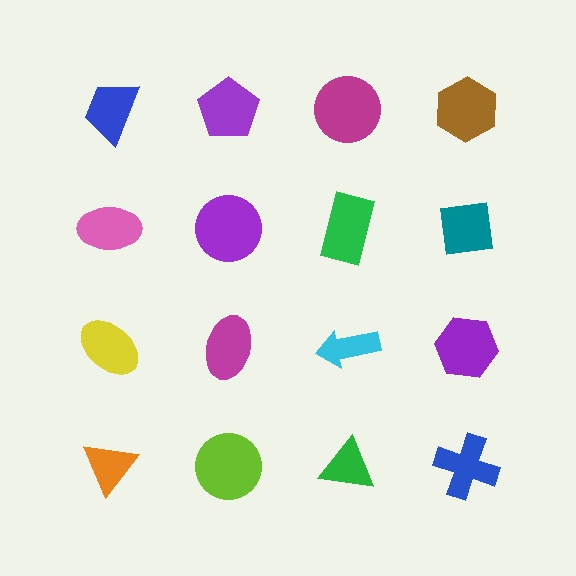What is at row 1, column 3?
A magenta circle.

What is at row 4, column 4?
A blue cross.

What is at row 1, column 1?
A blue trapezoid.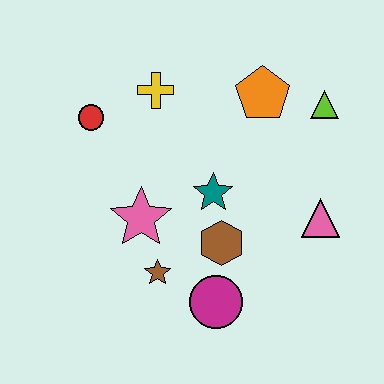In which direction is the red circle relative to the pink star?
The red circle is above the pink star.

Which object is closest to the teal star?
The brown hexagon is closest to the teal star.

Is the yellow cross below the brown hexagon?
No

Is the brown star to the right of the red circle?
Yes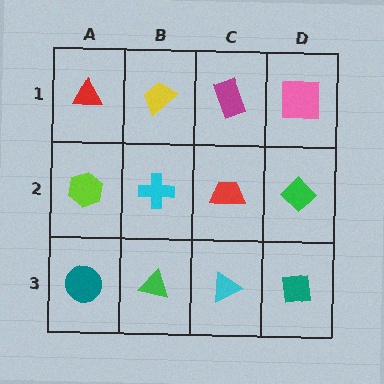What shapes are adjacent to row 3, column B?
A cyan cross (row 2, column B), a teal circle (row 3, column A), a cyan triangle (row 3, column C).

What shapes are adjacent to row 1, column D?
A green diamond (row 2, column D), a magenta rectangle (row 1, column C).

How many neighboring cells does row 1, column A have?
2.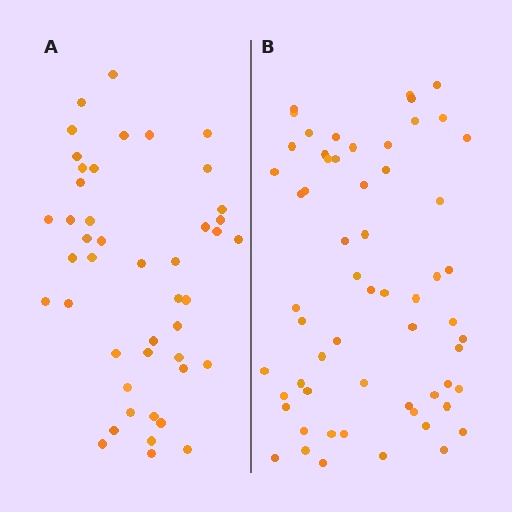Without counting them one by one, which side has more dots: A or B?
Region B (the right region) has more dots.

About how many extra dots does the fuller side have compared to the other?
Region B has approximately 15 more dots than region A.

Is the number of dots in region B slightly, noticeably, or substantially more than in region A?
Region B has noticeably more, but not dramatically so. The ratio is roughly 1.3 to 1.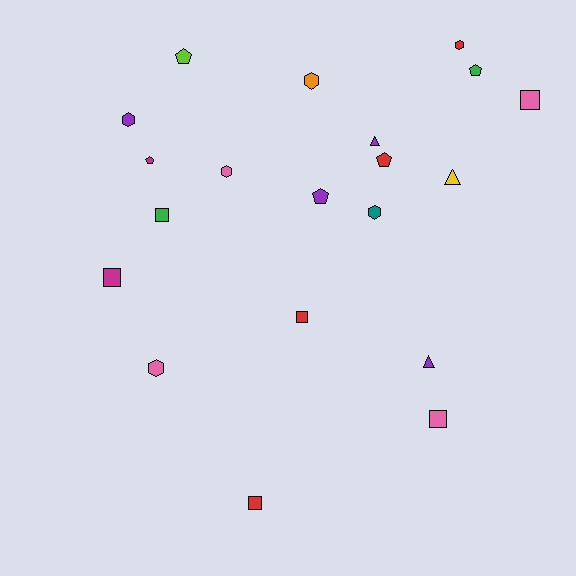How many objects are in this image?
There are 20 objects.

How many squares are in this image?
There are 6 squares.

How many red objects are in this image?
There are 4 red objects.